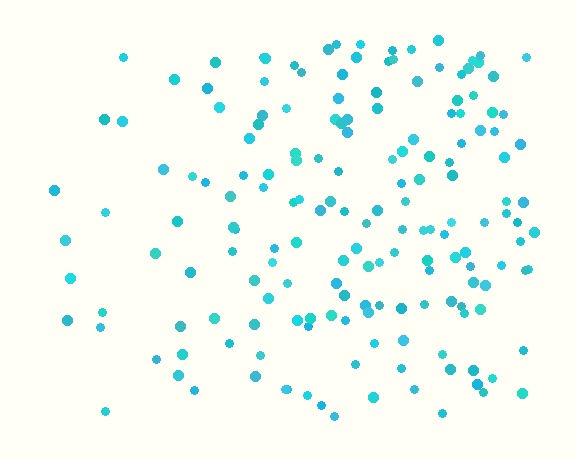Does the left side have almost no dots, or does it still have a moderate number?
Still a moderate number, just noticeably fewer than the right.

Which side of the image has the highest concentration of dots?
The right.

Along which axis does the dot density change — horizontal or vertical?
Horizontal.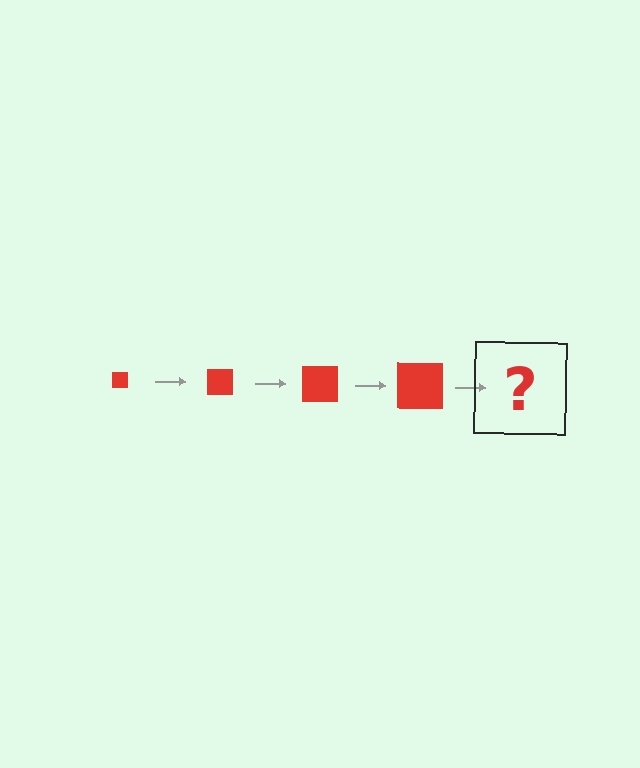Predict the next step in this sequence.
The next step is a red square, larger than the previous one.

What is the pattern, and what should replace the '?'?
The pattern is that the square gets progressively larger each step. The '?' should be a red square, larger than the previous one.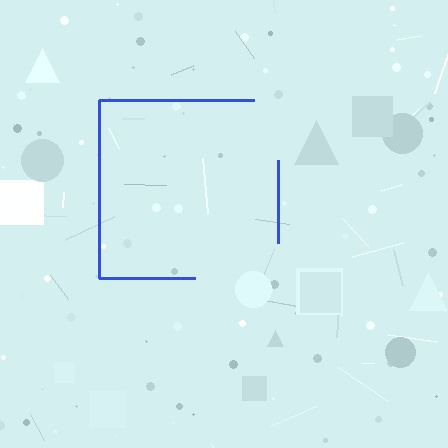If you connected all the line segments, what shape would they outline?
They would outline a square.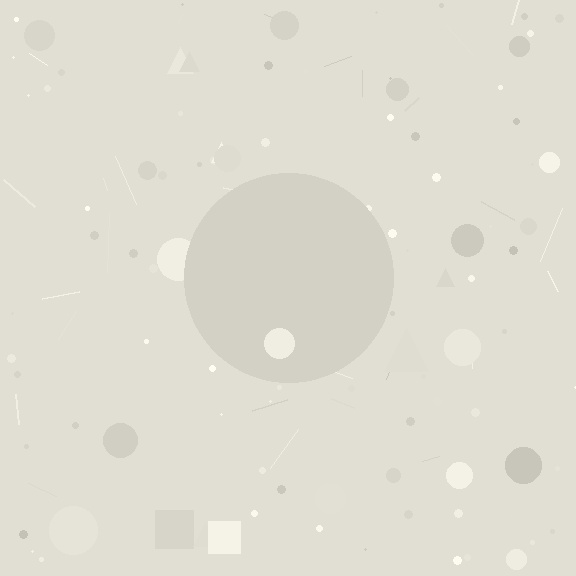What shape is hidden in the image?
A circle is hidden in the image.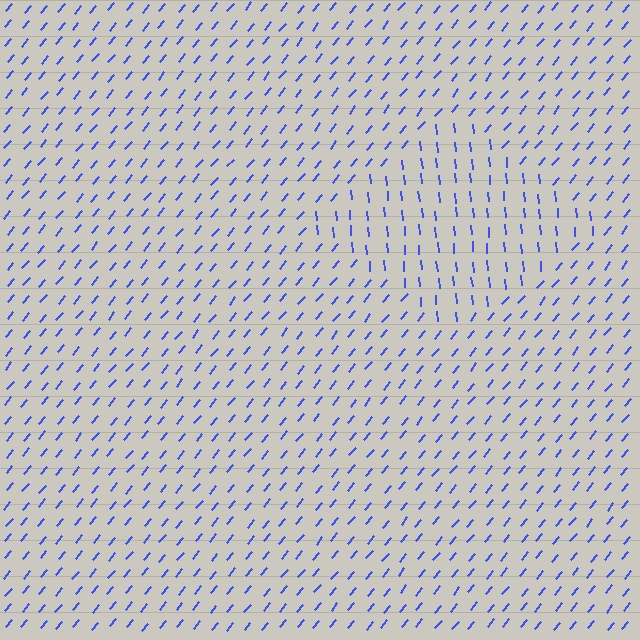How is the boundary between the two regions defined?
The boundary is defined purely by a change in line orientation (approximately 45 degrees difference). All lines are the same color and thickness.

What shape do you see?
I see a diamond.